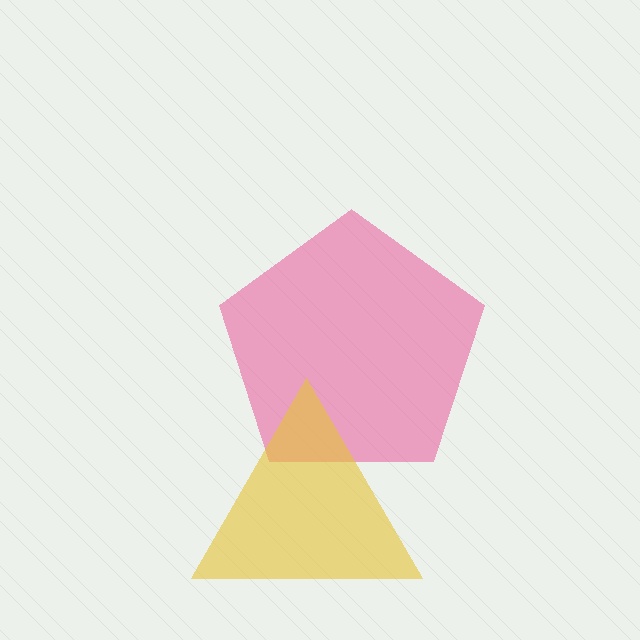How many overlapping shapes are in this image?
There are 2 overlapping shapes in the image.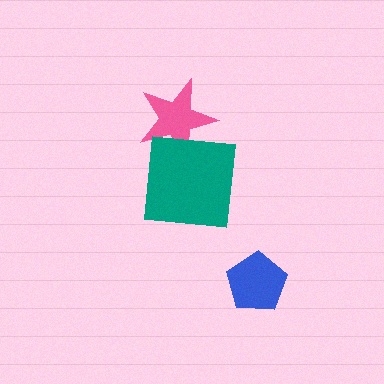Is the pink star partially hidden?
Yes, it is partially covered by another shape.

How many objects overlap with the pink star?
1 object overlaps with the pink star.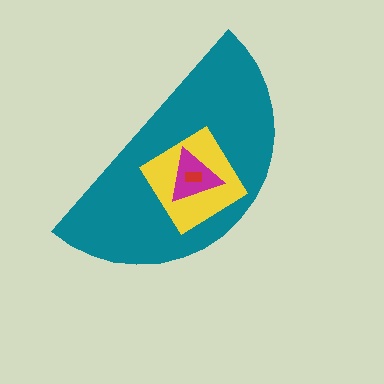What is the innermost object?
The red rectangle.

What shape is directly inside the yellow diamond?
The magenta triangle.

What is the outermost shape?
The teal semicircle.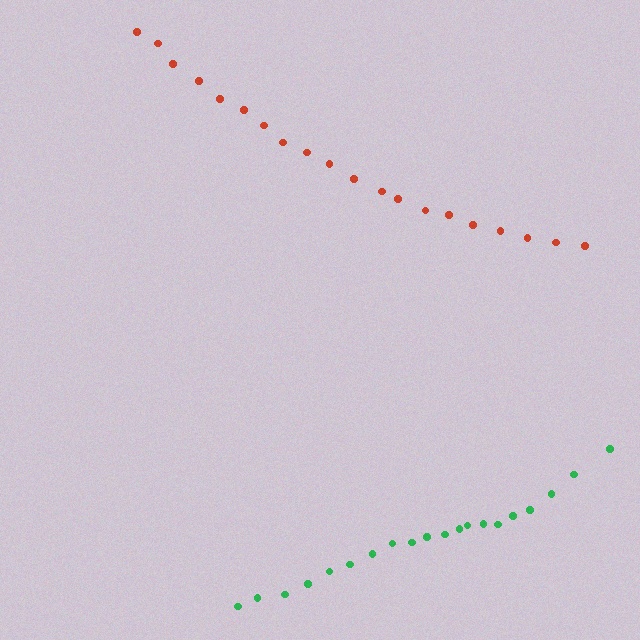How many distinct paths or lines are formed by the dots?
There are 2 distinct paths.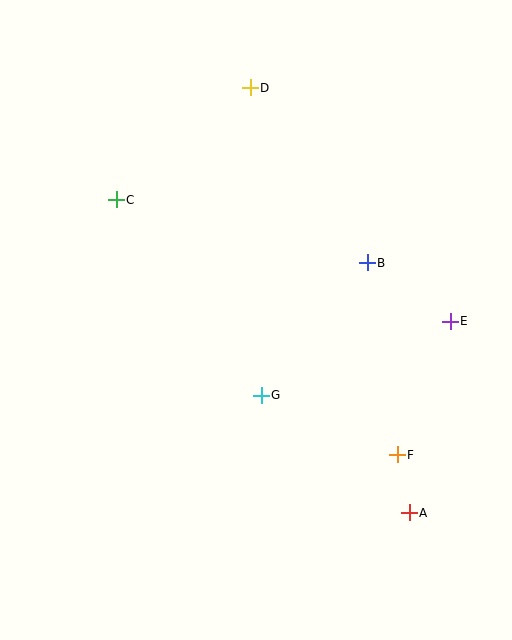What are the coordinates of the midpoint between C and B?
The midpoint between C and B is at (242, 231).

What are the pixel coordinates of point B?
Point B is at (367, 263).